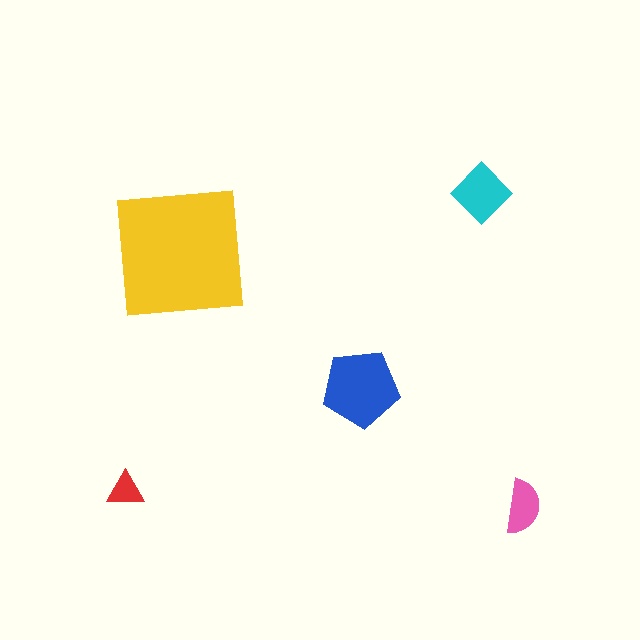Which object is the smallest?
The red triangle.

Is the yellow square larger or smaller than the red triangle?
Larger.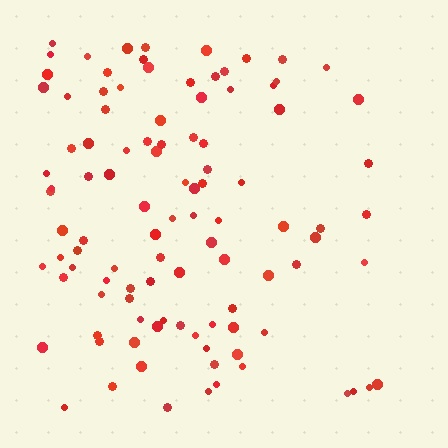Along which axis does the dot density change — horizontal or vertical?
Horizontal.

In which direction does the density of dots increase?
From right to left, with the left side densest.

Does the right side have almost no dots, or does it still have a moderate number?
Still a moderate number, just noticeably fewer than the left.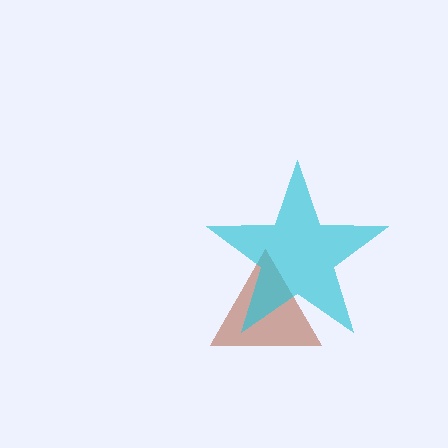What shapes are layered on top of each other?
The layered shapes are: a brown triangle, a cyan star.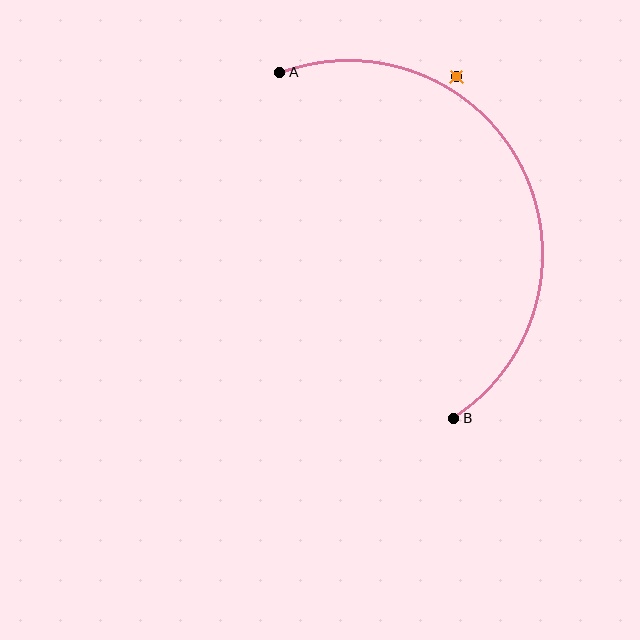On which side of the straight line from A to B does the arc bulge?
The arc bulges to the right of the straight line connecting A and B.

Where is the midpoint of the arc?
The arc midpoint is the point on the curve farthest from the straight line joining A and B. It sits to the right of that line.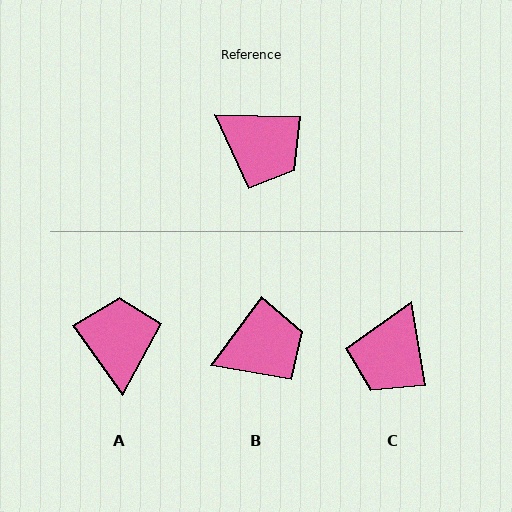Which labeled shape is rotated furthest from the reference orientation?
A, about 127 degrees away.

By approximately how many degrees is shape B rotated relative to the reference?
Approximately 55 degrees counter-clockwise.